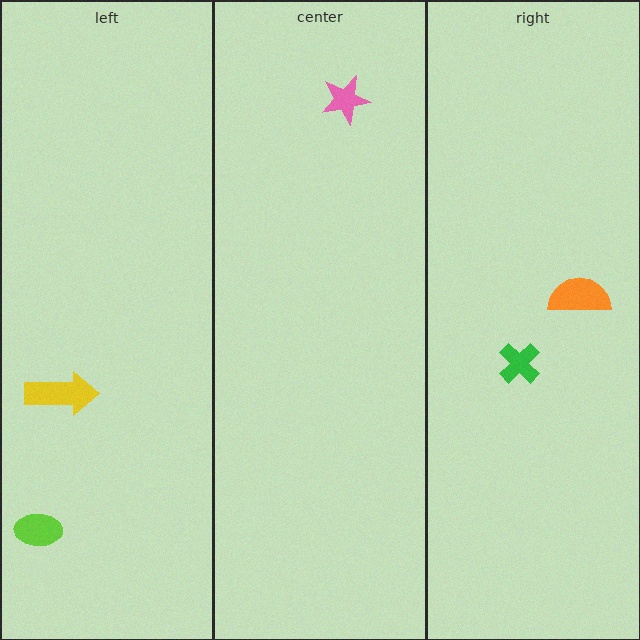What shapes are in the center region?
The pink star.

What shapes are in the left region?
The lime ellipse, the yellow arrow.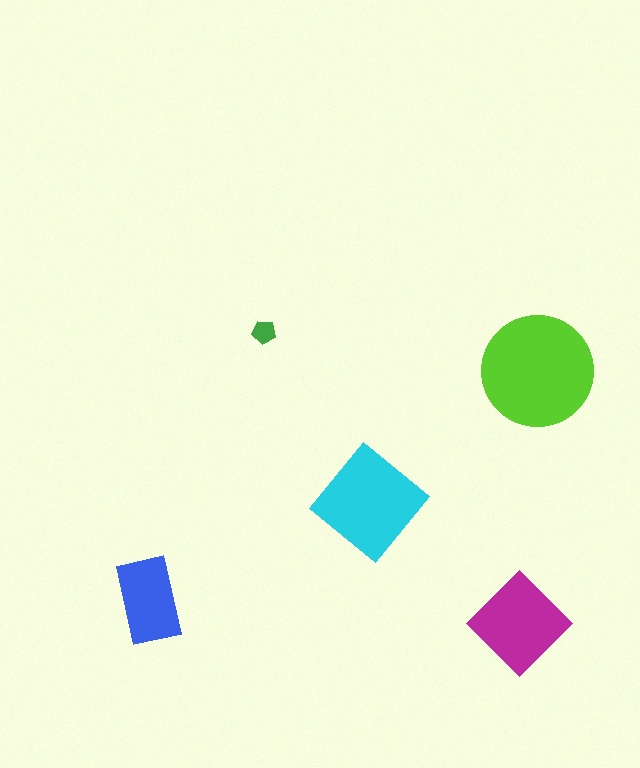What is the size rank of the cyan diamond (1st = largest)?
2nd.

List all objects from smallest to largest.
The green pentagon, the blue rectangle, the magenta diamond, the cyan diamond, the lime circle.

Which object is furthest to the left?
The blue rectangle is leftmost.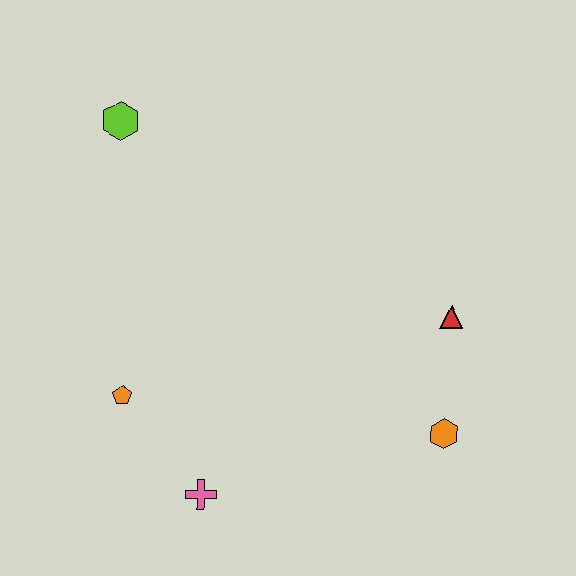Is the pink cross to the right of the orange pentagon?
Yes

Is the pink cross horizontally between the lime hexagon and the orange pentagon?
No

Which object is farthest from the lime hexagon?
The orange hexagon is farthest from the lime hexagon.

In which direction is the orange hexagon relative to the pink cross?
The orange hexagon is to the right of the pink cross.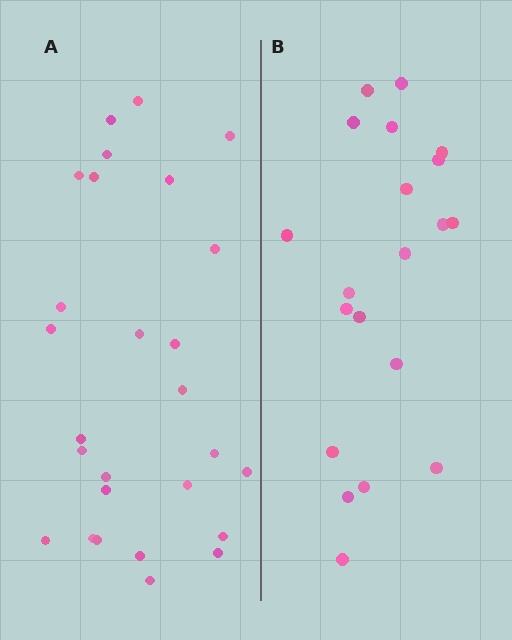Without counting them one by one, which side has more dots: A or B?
Region A (the left region) has more dots.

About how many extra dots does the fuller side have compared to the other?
Region A has roughly 8 or so more dots than region B.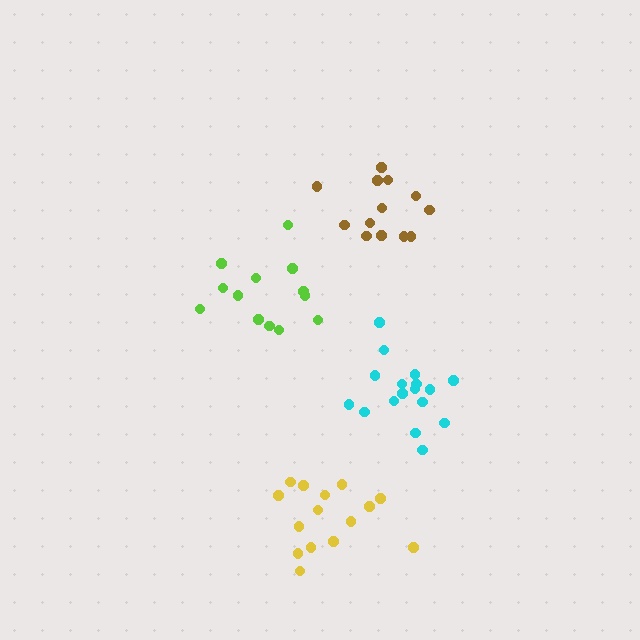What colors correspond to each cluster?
The clusters are colored: brown, cyan, yellow, lime.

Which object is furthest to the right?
The cyan cluster is rightmost.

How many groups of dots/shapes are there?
There are 4 groups.